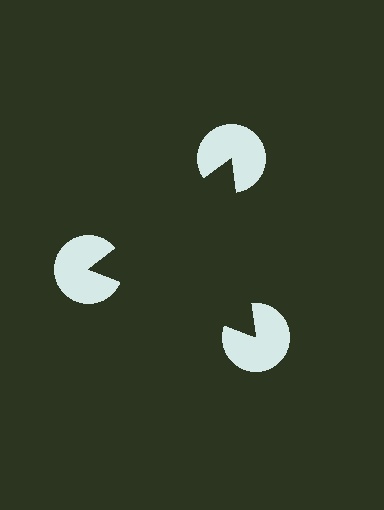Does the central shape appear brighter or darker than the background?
It typically appears slightly darker than the background, even though no actual brightness change is drawn.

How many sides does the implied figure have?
3 sides.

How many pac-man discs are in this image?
There are 3 — one at each vertex of the illusory triangle.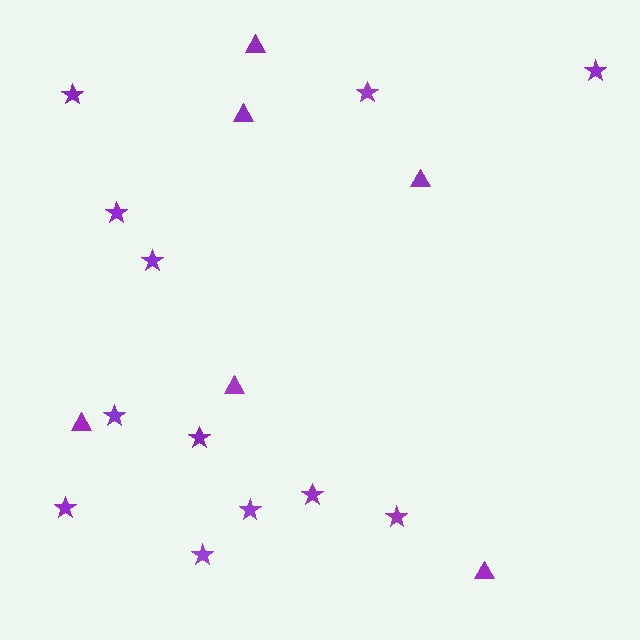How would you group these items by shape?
There are 2 groups: one group of triangles (6) and one group of stars (12).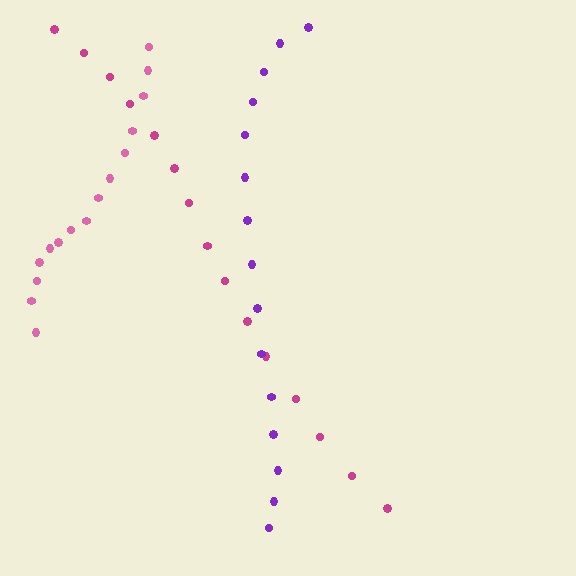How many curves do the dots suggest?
There are 3 distinct paths.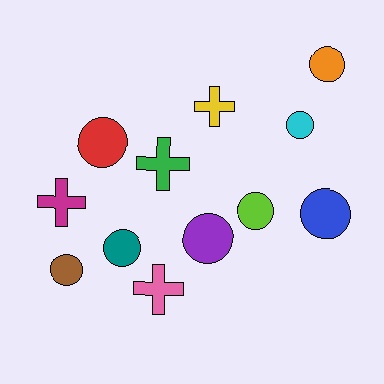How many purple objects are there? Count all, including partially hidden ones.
There is 1 purple object.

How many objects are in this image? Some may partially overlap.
There are 12 objects.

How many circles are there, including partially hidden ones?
There are 8 circles.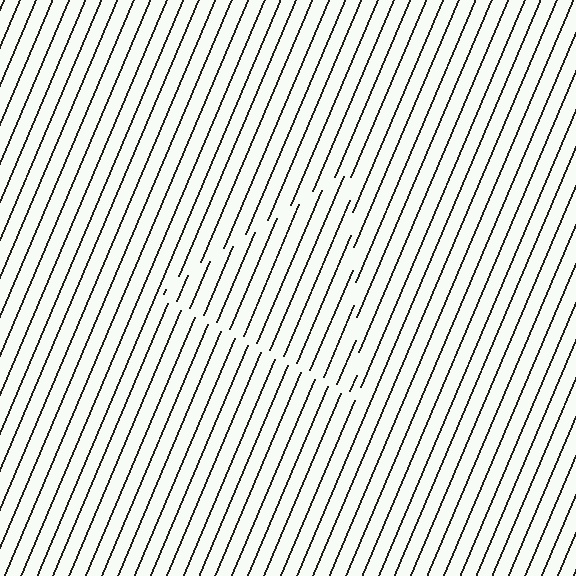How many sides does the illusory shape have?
3 sides — the line-ends trace a triangle.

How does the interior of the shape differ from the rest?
The interior of the shape contains the same grating, shifted by half a period — the contour is defined by the phase discontinuity where line-ends from the inner and outer gratings abut.